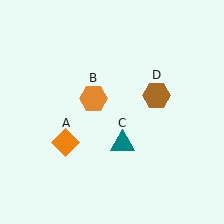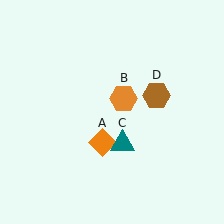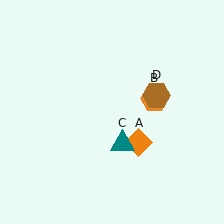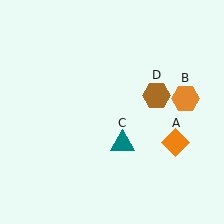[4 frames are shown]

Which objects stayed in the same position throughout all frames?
Teal triangle (object C) and brown hexagon (object D) remained stationary.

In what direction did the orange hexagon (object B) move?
The orange hexagon (object B) moved right.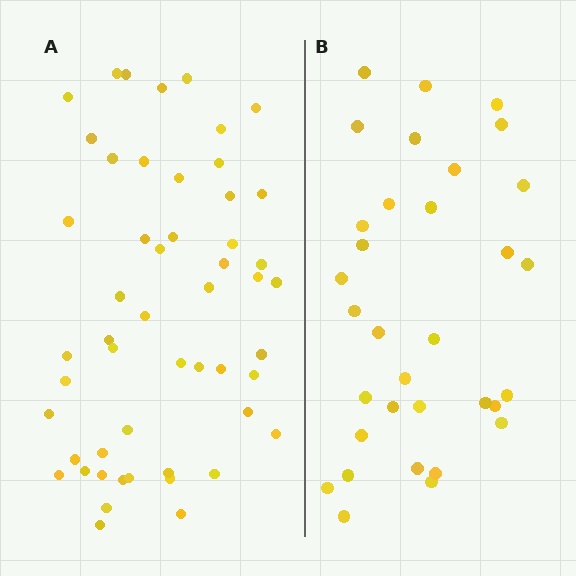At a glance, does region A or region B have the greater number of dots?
Region A (the left region) has more dots.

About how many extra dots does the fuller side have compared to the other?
Region A has approximately 20 more dots than region B.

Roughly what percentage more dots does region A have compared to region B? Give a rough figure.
About 60% more.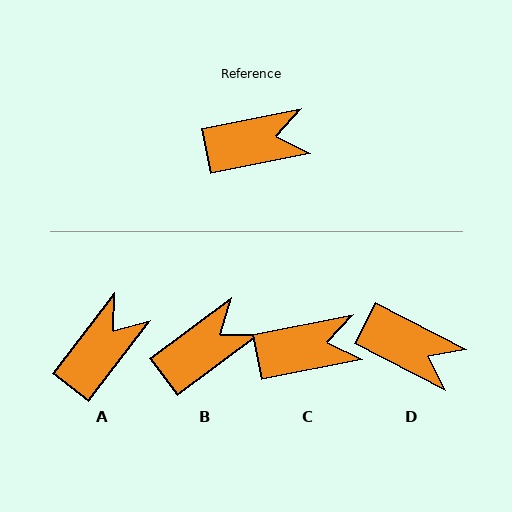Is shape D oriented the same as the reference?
No, it is off by about 39 degrees.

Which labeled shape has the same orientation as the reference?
C.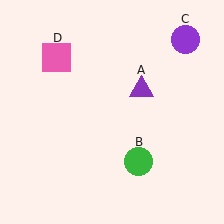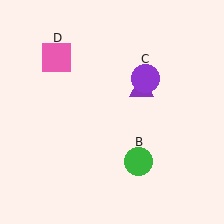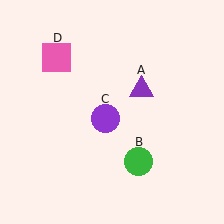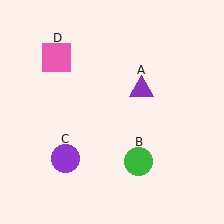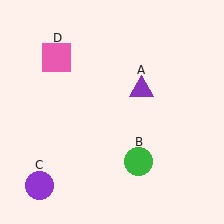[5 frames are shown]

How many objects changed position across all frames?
1 object changed position: purple circle (object C).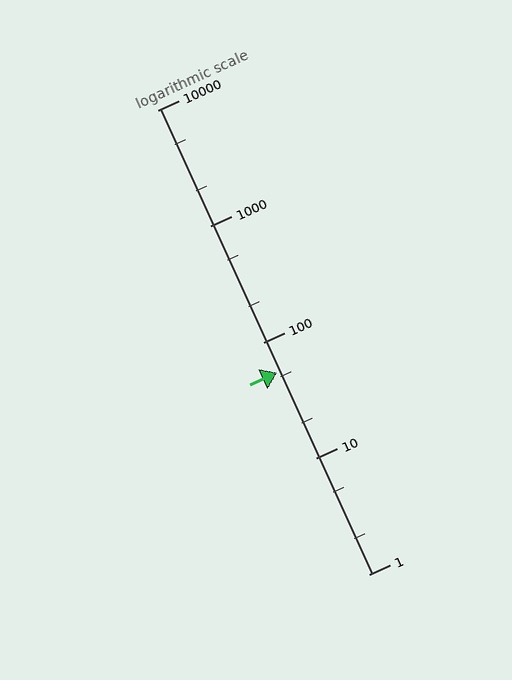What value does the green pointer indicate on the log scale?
The pointer indicates approximately 55.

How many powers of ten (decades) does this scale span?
The scale spans 4 decades, from 1 to 10000.